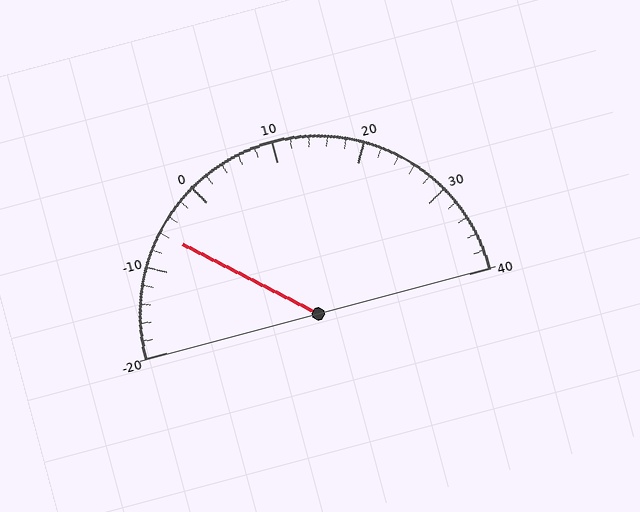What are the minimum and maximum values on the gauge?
The gauge ranges from -20 to 40.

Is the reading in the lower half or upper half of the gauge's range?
The reading is in the lower half of the range (-20 to 40).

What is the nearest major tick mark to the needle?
The nearest major tick mark is -10.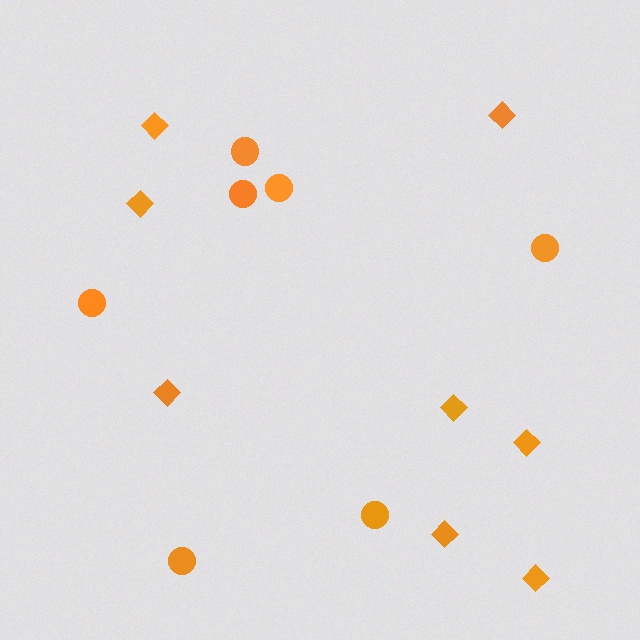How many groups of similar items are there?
There are 2 groups: one group of circles (7) and one group of diamonds (8).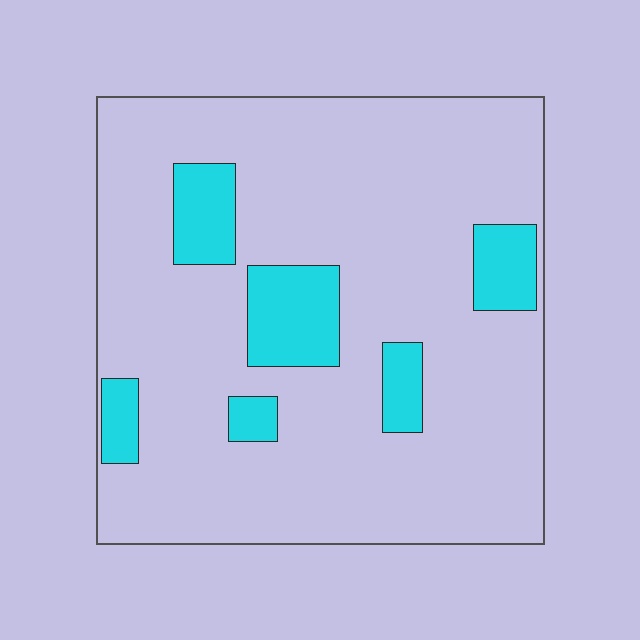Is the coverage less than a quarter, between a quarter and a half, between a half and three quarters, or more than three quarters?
Less than a quarter.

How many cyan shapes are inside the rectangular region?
6.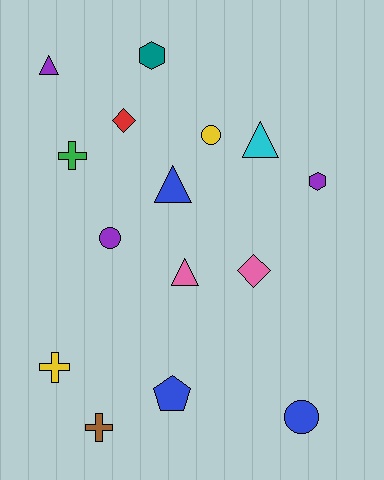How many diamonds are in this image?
There are 2 diamonds.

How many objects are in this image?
There are 15 objects.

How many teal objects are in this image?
There is 1 teal object.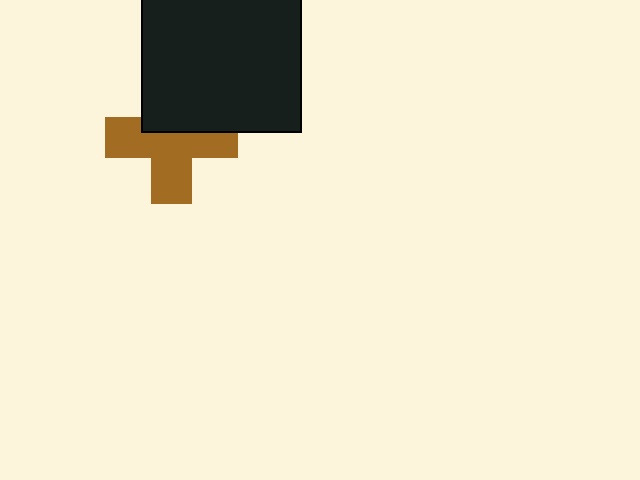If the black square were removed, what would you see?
You would see the complete brown cross.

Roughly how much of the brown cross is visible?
About half of it is visible (roughly 62%).